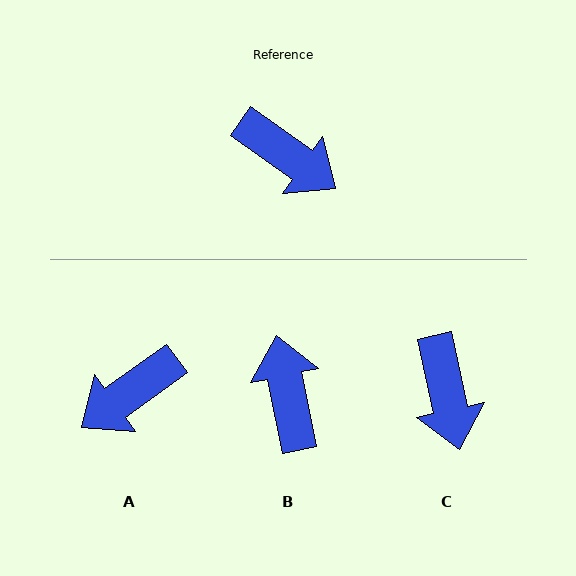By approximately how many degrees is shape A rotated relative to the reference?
Approximately 109 degrees clockwise.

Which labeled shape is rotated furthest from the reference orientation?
B, about 137 degrees away.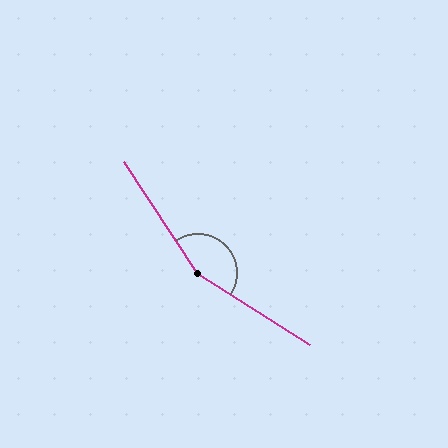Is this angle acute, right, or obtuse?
It is obtuse.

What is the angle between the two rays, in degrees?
Approximately 156 degrees.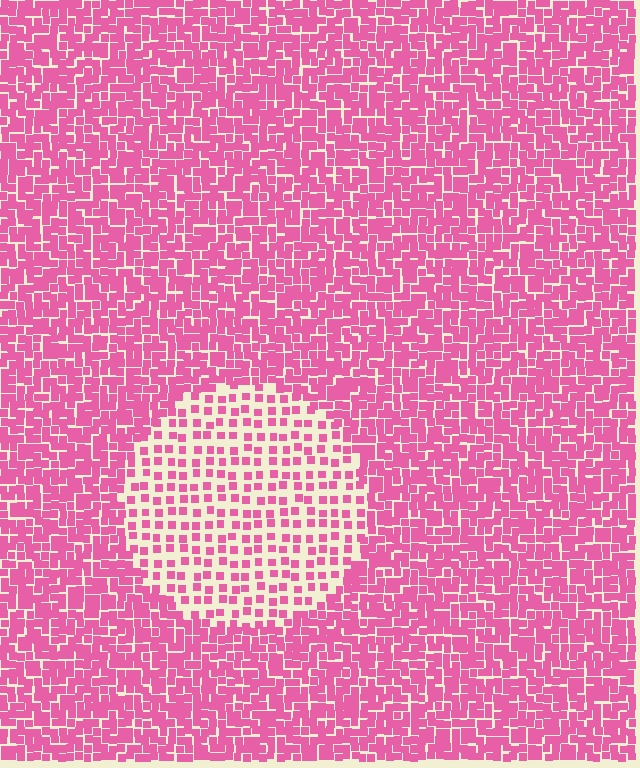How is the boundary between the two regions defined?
The boundary is defined by a change in element density (approximately 2.3x ratio). All elements are the same color, size, and shape.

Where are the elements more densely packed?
The elements are more densely packed outside the circle boundary.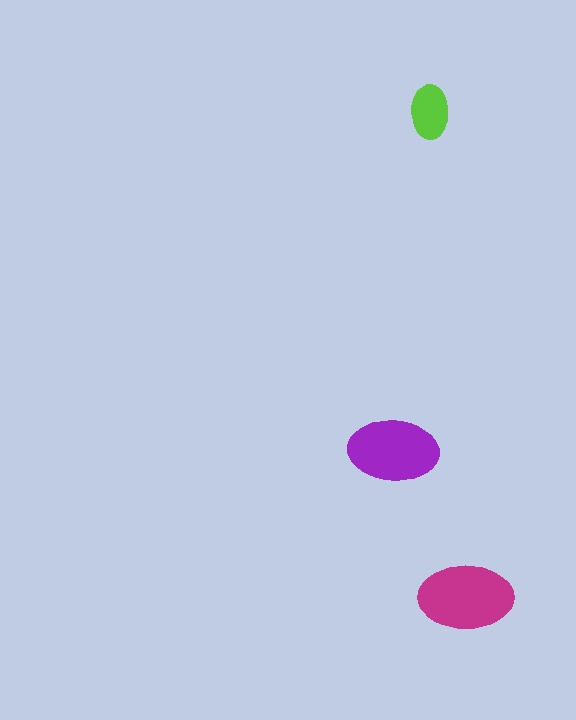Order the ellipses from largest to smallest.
the magenta one, the purple one, the lime one.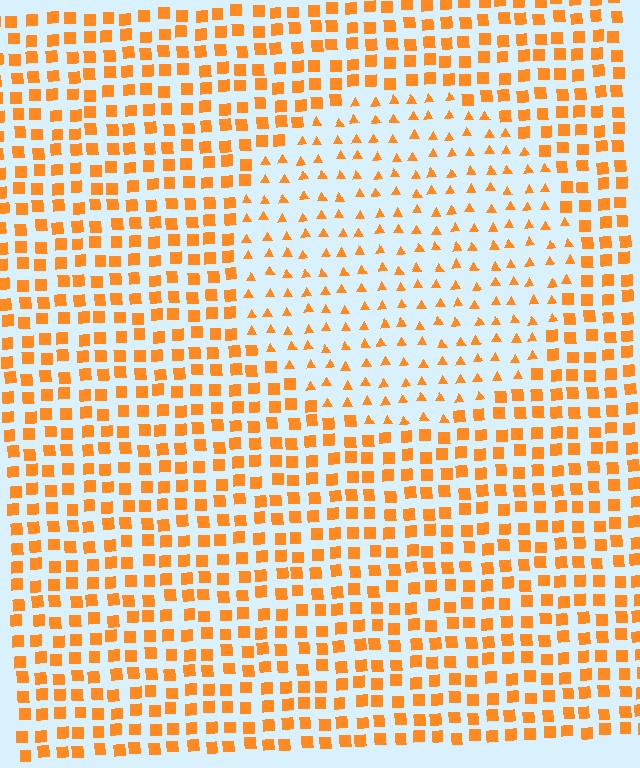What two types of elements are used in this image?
The image uses triangles inside the circle region and squares outside it.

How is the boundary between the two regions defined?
The boundary is defined by a change in element shape: triangles inside vs. squares outside. All elements share the same color and spacing.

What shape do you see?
I see a circle.